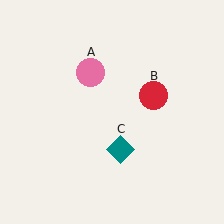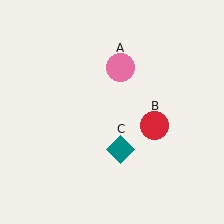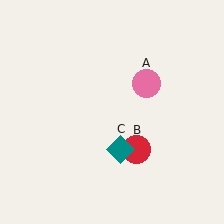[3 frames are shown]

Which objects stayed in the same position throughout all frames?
Teal diamond (object C) remained stationary.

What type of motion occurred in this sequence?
The pink circle (object A), red circle (object B) rotated clockwise around the center of the scene.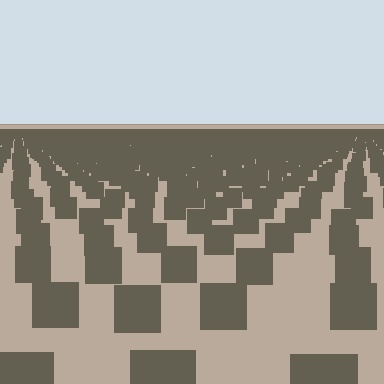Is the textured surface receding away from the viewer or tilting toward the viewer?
The surface is receding away from the viewer. Texture elements get smaller and denser toward the top.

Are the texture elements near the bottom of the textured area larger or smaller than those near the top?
Larger. Near the bottom, elements are closer to the viewer and appear at a bigger on-screen size.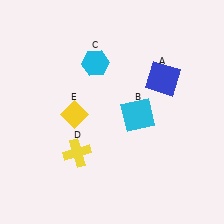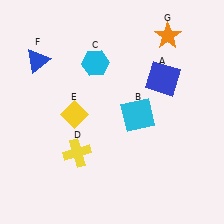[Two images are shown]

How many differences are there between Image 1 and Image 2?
There are 2 differences between the two images.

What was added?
A blue triangle (F), an orange star (G) were added in Image 2.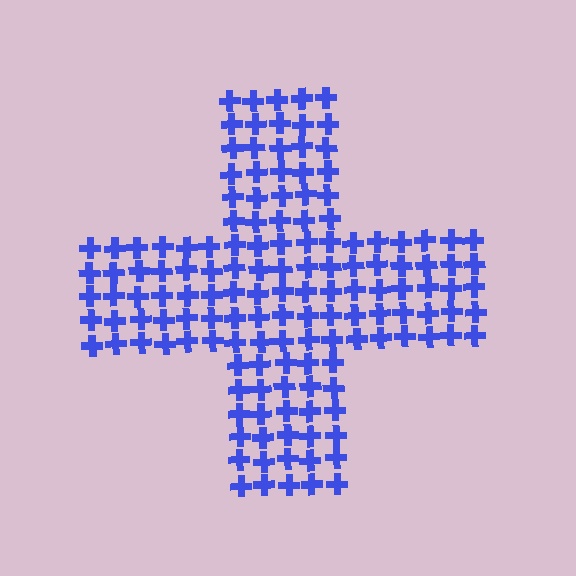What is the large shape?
The large shape is a cross.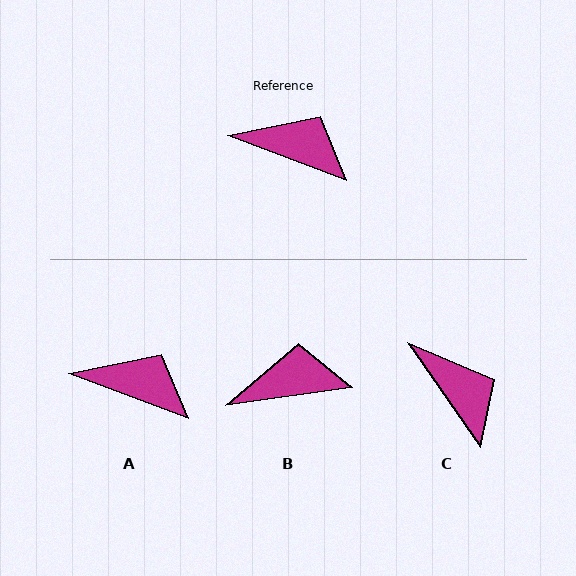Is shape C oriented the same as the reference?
No, it is off by about 35 degrees.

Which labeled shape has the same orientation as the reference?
A.